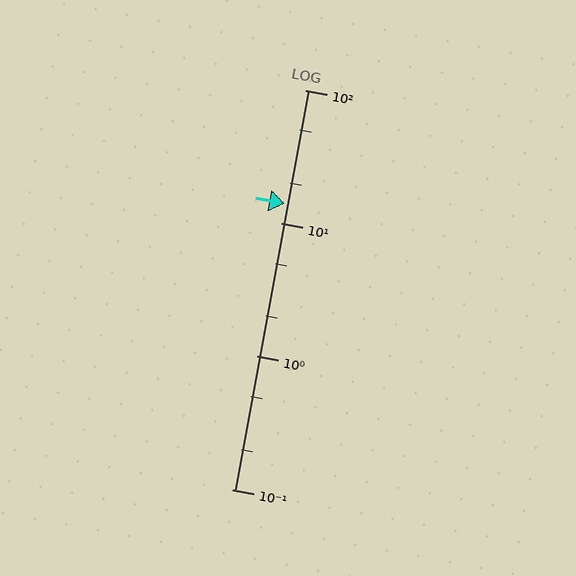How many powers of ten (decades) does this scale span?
The scale spans 3 decades, from 0.1 to 100.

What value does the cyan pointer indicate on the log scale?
The pointer indicates approximately 14.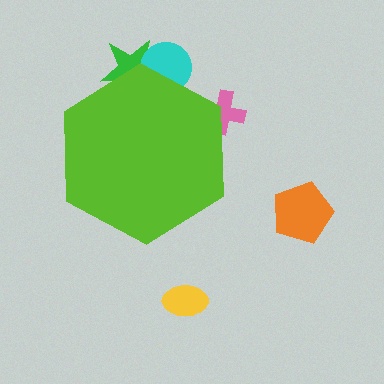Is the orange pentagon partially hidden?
No, the orange pentagon is fully visible.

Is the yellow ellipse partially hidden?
No, the yellow ellipse is fully visible.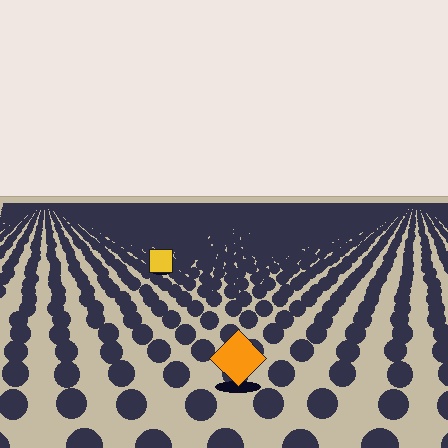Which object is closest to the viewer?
The orange diamond is closest. The texture marks near it are larger and more spread out.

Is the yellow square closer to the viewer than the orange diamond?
No. The orange diamond is closer — you can tell from the texture gradient: the ground texture is coarser near it.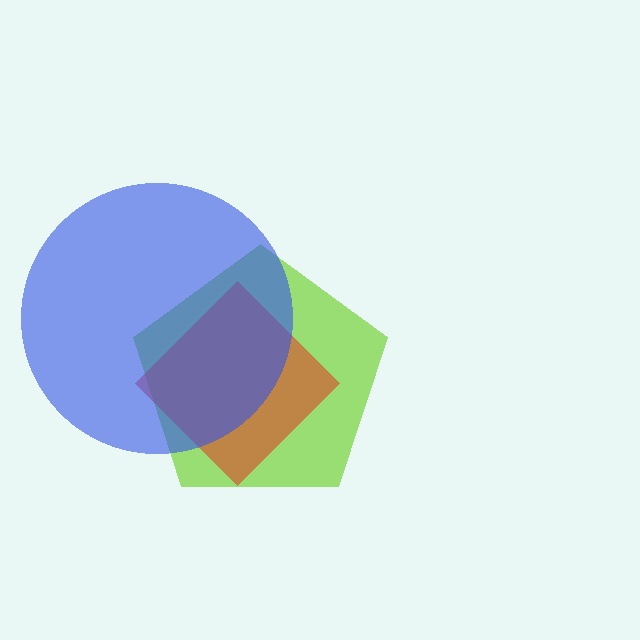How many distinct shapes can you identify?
There are 3 distinct shapes: a lime pentagon, a red diamond, a blue circle.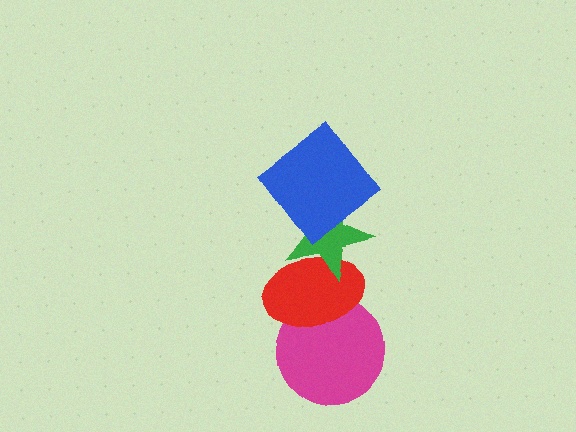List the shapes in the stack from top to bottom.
From top to bottom: the blue diamond, the green star, the red ellipse, the magenta circle.